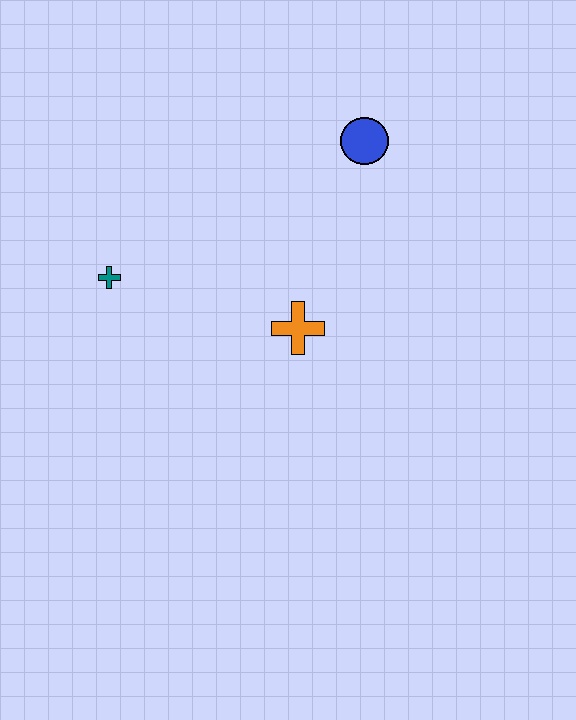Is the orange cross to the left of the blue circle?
Yes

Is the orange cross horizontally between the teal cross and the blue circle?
Yes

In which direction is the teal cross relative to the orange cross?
The teal cross is to the left of the orange cross.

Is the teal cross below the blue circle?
Yes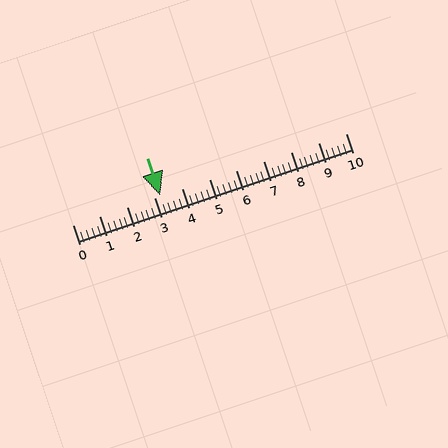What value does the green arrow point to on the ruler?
The green arrow points to approximately 3.2.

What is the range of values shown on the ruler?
The ruler shows values from 0 to 10.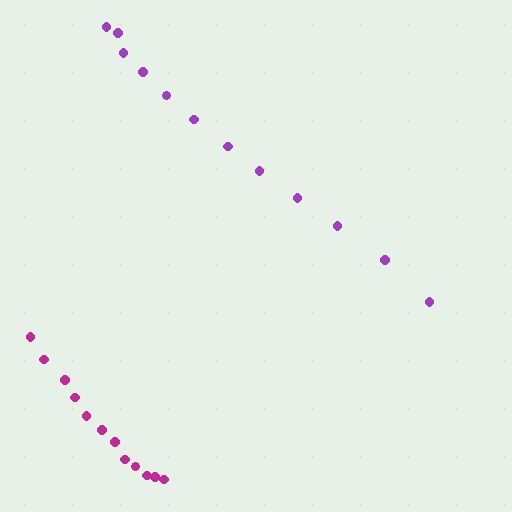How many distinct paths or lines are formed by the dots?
There are 2 distinct paths.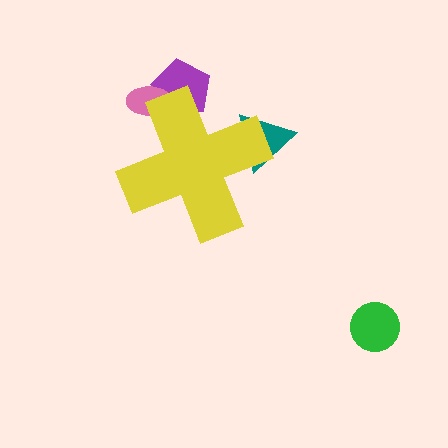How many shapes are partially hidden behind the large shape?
3 shapes are partially hidden.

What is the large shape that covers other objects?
A yellow cross.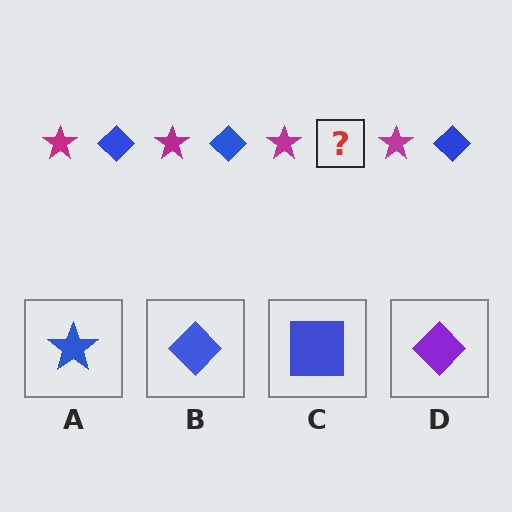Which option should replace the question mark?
Option B.